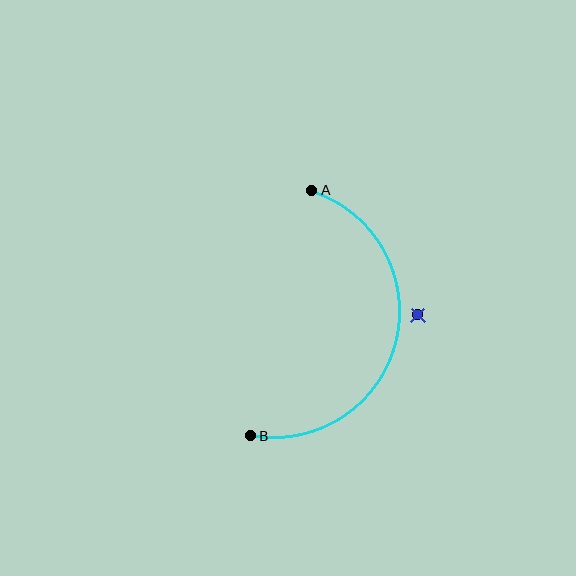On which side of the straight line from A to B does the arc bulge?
The arc bulges to the right of the straight line connecting A and B.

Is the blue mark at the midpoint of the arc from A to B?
No — the blue mark does not lie on the arc at all. It sits slightly outside the curve.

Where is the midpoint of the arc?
The arc midpoint is the point on the curve farthest from the straight line joining A and B. It sits to the right of that line.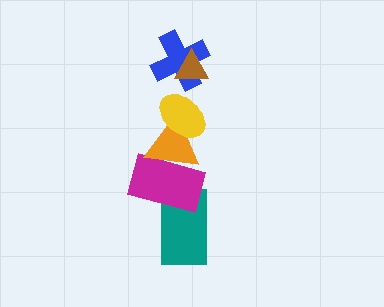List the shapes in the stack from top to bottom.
From top to bottom: the brown triangle, the blue cross, the yellow ellipse, the orange triangle, the magenta rectangle, the teal rectangle.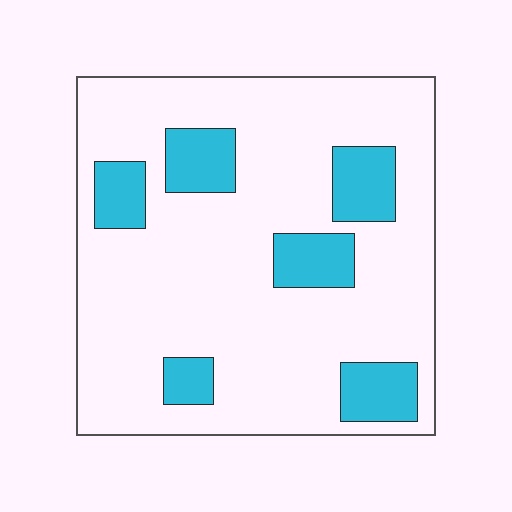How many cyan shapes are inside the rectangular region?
6.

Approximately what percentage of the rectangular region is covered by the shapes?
Approximately 20%.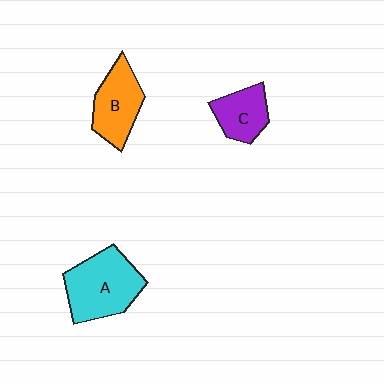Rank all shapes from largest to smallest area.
From largest to smallest: A (cyan), B (orange), C (purple).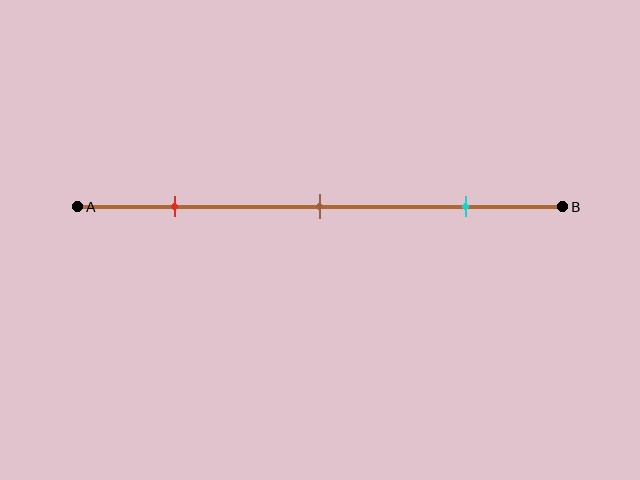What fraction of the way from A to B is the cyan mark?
The cyan mark is approximately 80% (0.8) of the way from A to B.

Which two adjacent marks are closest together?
The red and brown marks are the closest adjacent pair.